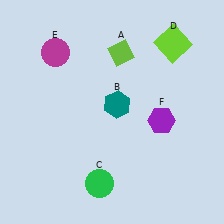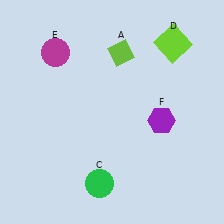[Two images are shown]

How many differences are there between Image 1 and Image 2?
There is 1 difference between the two images.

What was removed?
The teal hexagon (B) was removed in Image 2.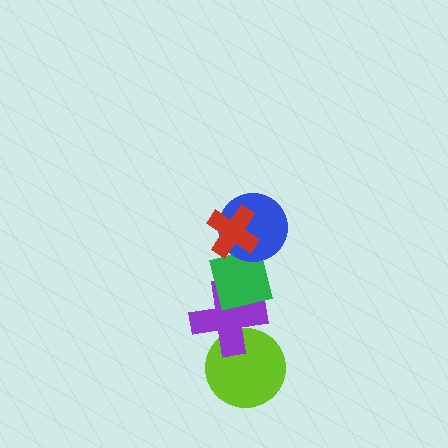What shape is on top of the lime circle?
The purple cross is on top of the lime circle.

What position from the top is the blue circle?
The blue circle is 2nd from the top.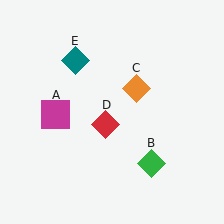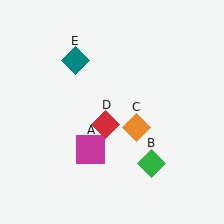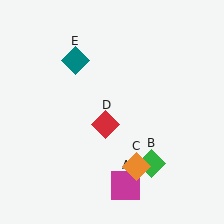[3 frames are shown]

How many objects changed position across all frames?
2 objects changed position: magenta square (object A), orange diamond (object C).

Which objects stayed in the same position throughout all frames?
Green diamond (object B) and red diamond (object D) and teal diamond (object E) remained stationary.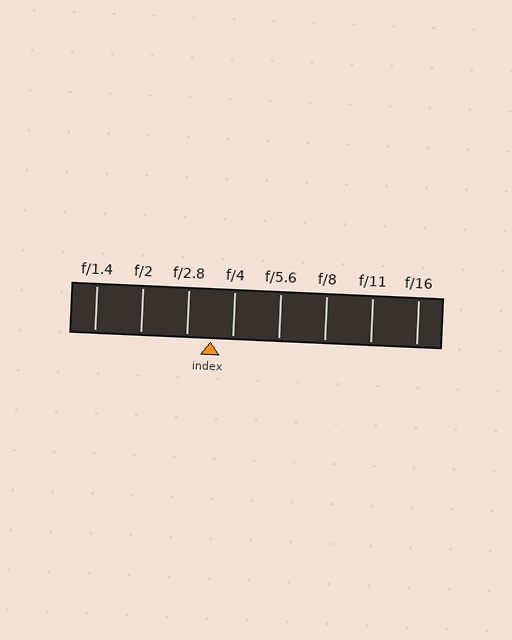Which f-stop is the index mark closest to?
The index mark is closest to f/4.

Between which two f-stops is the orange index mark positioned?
The index mark is between f/2.8 and f/4.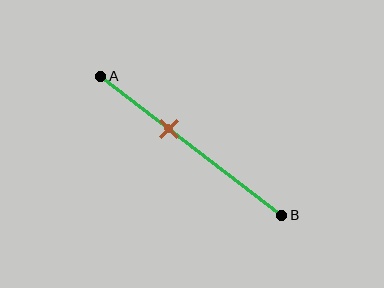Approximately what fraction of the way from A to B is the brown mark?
The brown mark is approximately 40% of the way from A to B.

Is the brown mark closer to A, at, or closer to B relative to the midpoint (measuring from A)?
The brown mark is closer to point A than the midpoint of segment AB.